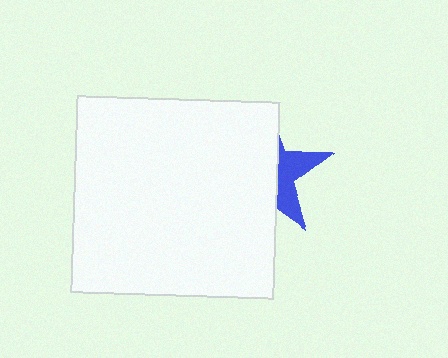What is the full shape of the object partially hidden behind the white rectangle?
The partially hidden object is a blue star.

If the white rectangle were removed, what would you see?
You would see the complete blue star.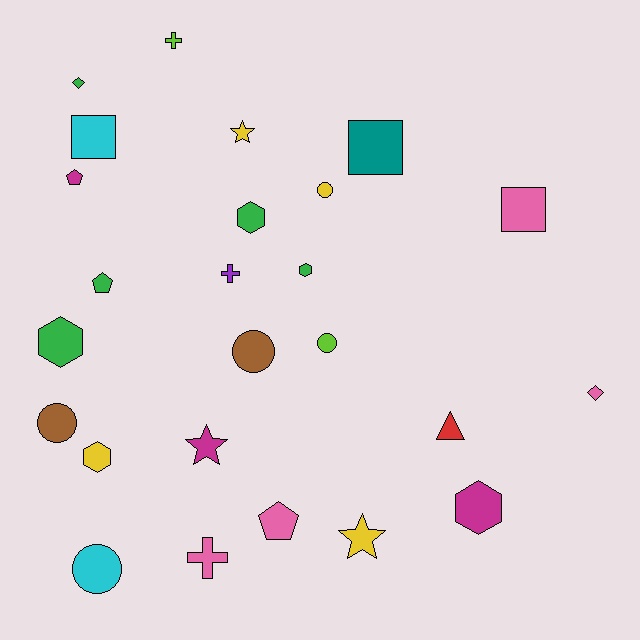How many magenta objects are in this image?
There are 3 magenta objects.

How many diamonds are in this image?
There are 2 diamonds.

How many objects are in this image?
There are 25 objects.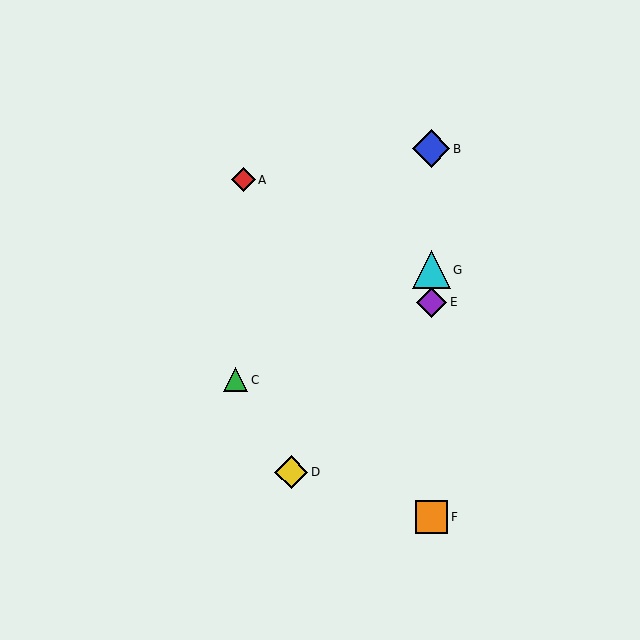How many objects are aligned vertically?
4 objects (B, E, F, G) are aligned vertically.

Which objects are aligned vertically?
Objects B, E, F, G are aligned vertically.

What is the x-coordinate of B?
Object B is at x≈431.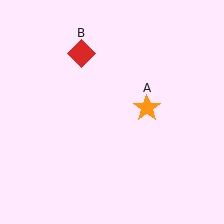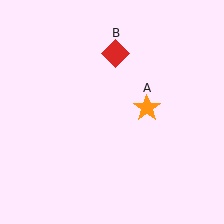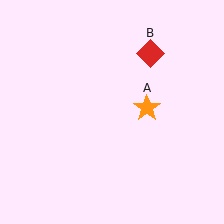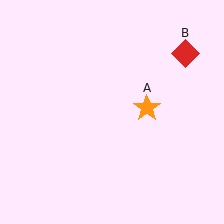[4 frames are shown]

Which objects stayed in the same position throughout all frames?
Orange star (object A) remained stationary.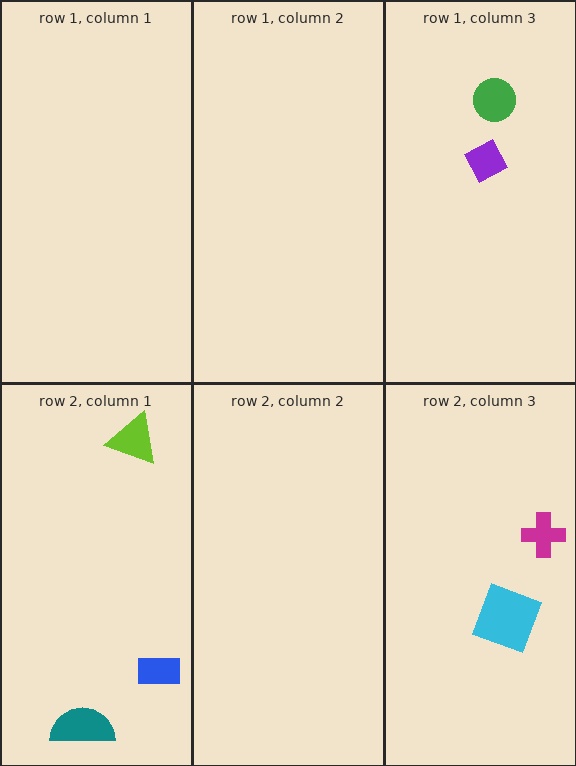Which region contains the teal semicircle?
The row 2, column 1 region.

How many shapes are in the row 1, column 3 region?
2.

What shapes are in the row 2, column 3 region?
The cyan square, the magenta cross.